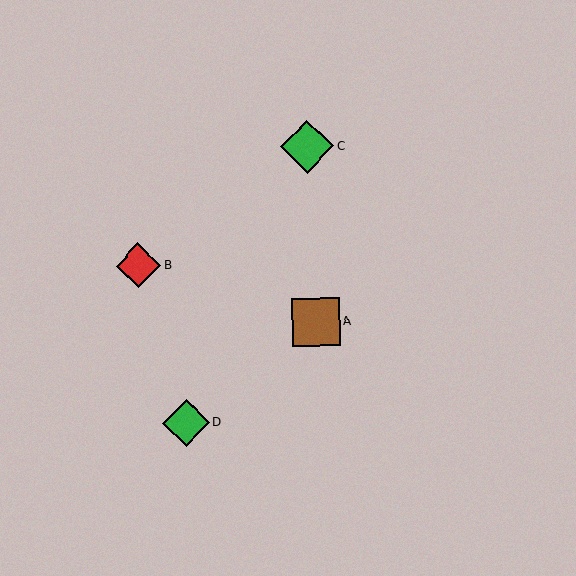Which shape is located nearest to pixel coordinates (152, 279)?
The red diamond (labeled B) at (138, 266) is nearest to that location.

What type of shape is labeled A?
Shape A is a brown square.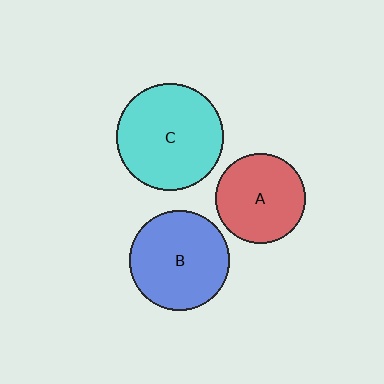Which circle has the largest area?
Circle C (cyan).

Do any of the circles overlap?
No, none of the circles overlap.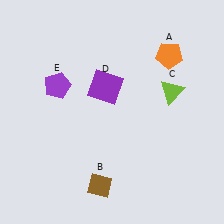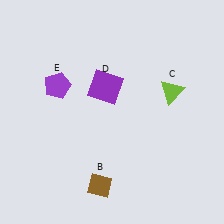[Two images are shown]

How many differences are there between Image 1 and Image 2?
There is 1 difference between the two images.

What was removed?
The orange pentagon (A) was removed in Image 2.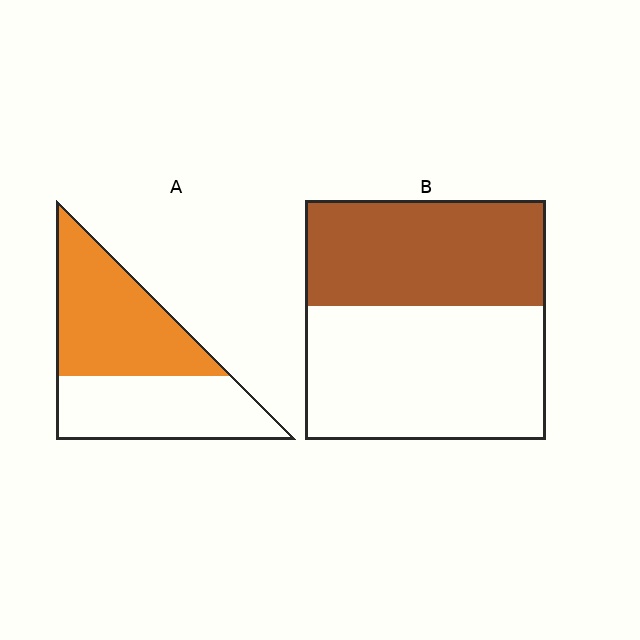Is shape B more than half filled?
No.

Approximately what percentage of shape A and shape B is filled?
A is approximately 55% and B is approximately 45%.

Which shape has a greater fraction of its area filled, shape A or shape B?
Shape A.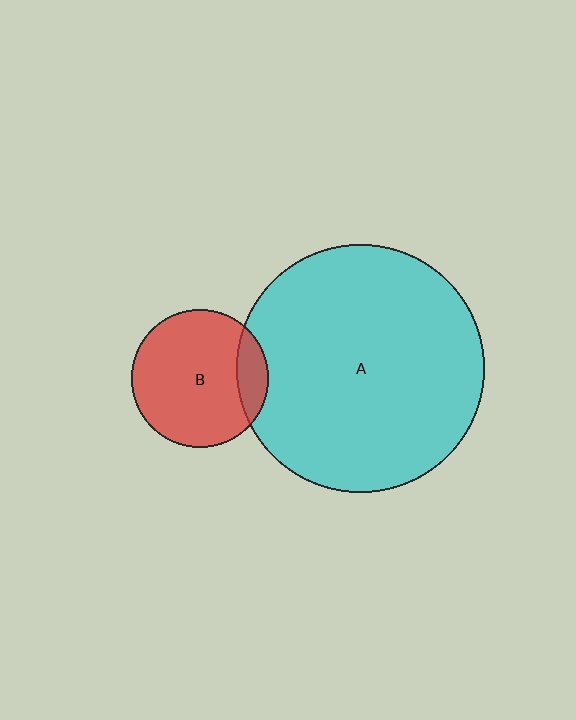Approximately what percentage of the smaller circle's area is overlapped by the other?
Approximately 15%.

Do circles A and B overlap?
Yes.